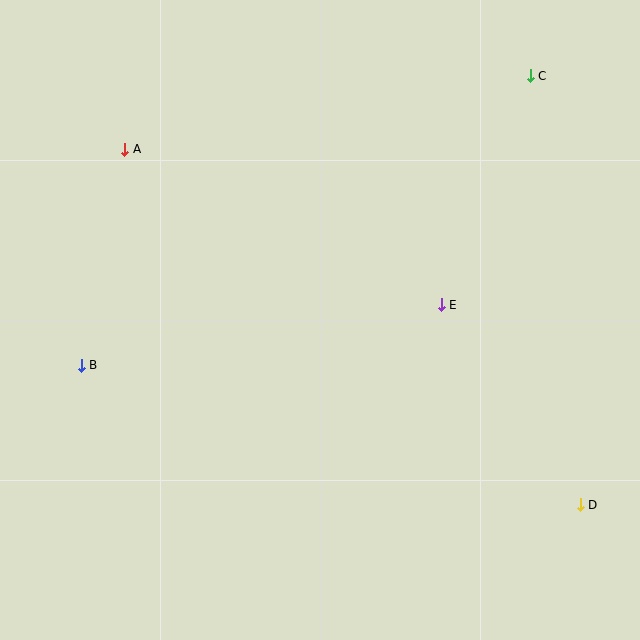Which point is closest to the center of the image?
Point E at (441, 305) is closest to the center.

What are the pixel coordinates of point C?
Point C is at (530, 76).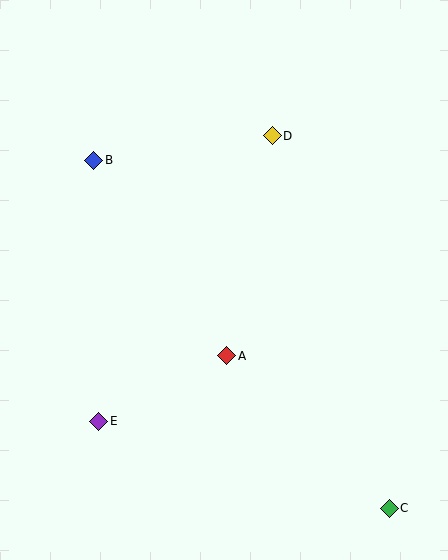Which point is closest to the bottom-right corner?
Point C is closest to the bottom-right corner.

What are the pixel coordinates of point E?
Point E is at (99, 421).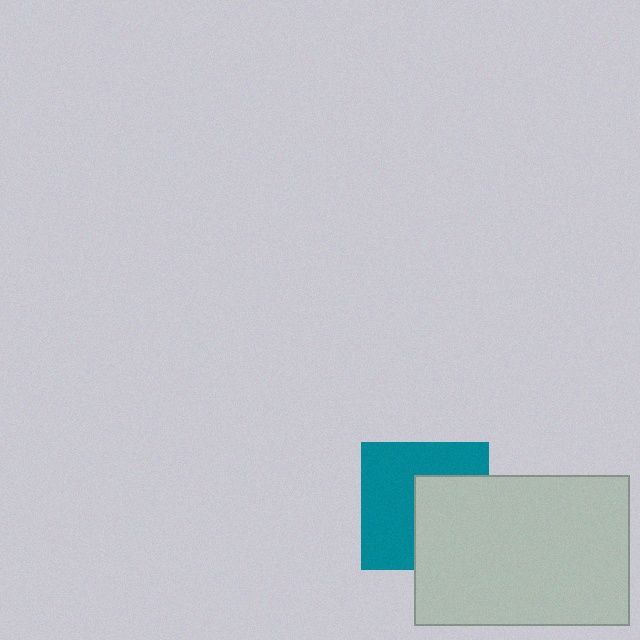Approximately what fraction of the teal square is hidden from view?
Roughly 44% of the teal square is hidden behind the light gray rectangle.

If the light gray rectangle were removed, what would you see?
You would see the complete teal square.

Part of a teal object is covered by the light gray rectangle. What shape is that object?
It is a square.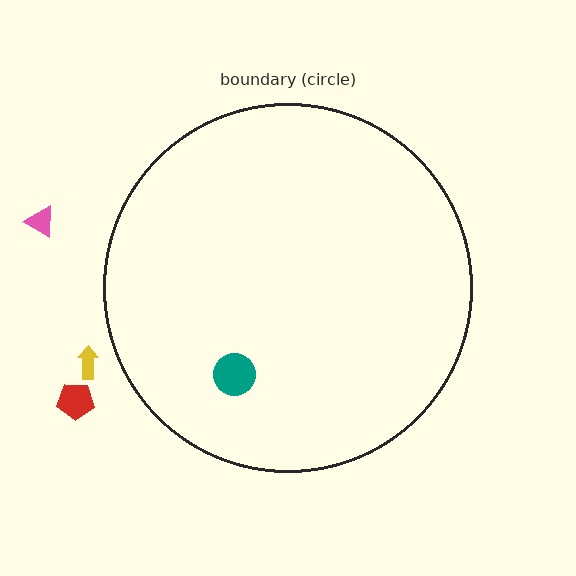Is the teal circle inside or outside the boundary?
Inside.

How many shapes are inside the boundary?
1 inside, 3 outside.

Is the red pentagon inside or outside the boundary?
Outside.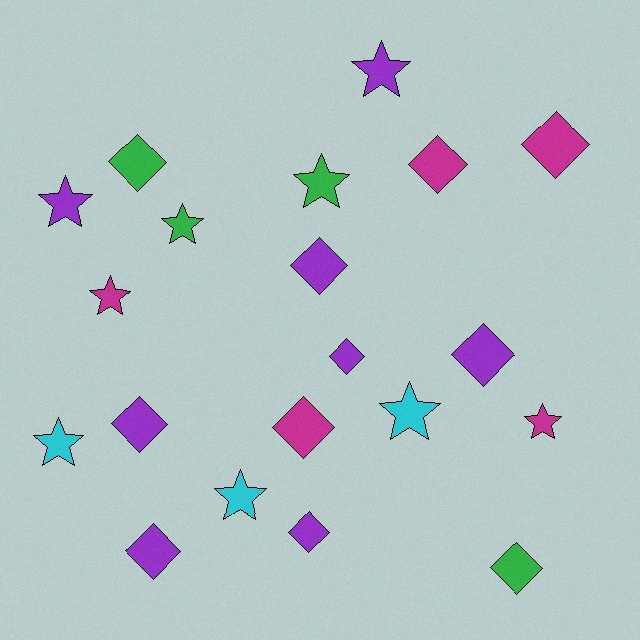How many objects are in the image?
There are 20 objects.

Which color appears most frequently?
Purple, with 8 objects.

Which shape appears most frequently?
Diamond, with 11 objects.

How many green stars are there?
There are 2 green stars.